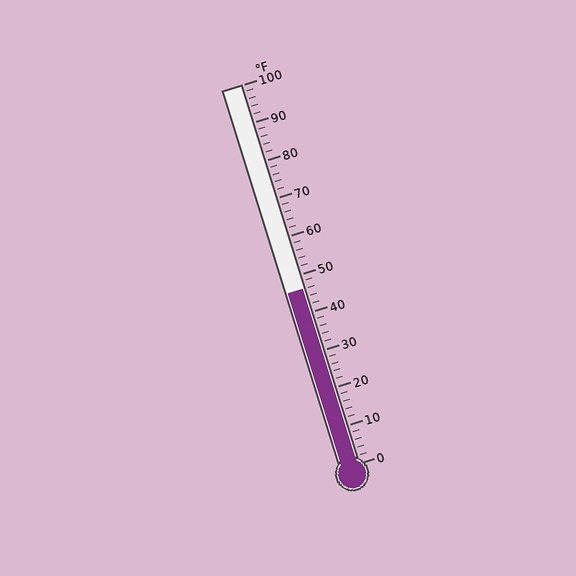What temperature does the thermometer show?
The thermometer shows approximately 46°F.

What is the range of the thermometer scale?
The thermometer scale ranges from 0°F to 100°F.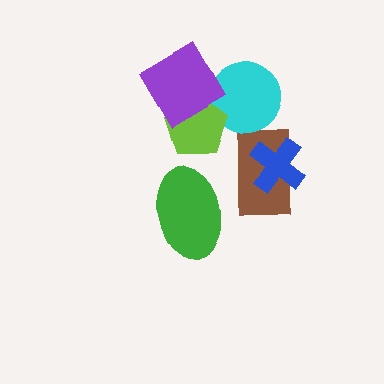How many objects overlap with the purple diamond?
2 objects overlap with the purple diamond.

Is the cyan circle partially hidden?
Yes, it is partially covered by another shape.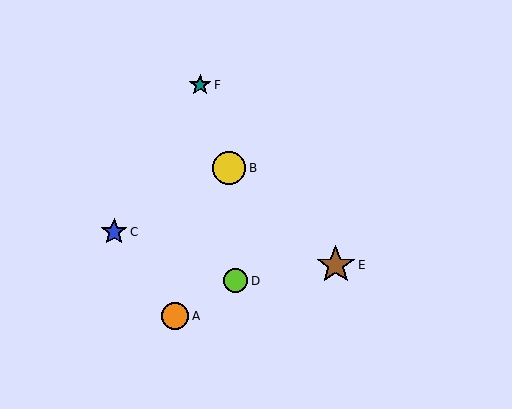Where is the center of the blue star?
The center of the blue star is at (114, 232).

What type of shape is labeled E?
Shape E is a brown star.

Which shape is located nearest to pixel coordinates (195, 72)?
The teal star (labeled F) at (200, 85) is nearest to that location.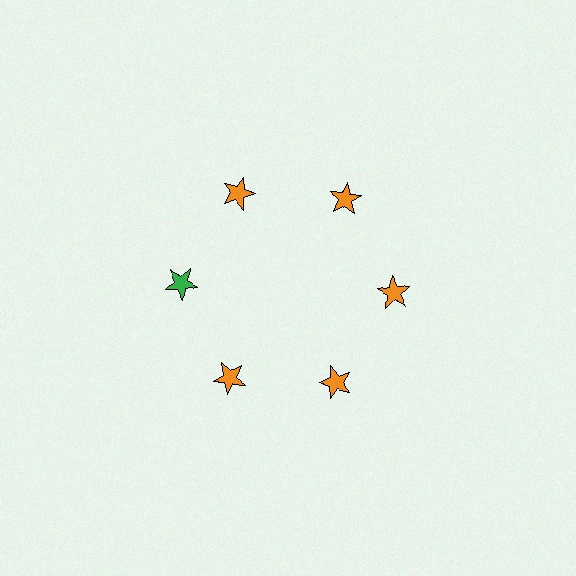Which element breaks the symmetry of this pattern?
The green star at roughly the 9 o'clock position breaks the symmetry. All other shapes are orange stars.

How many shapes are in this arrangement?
There are 6 shapes arranged in a ring pattern.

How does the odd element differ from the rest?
It has a different color: green instead of orange.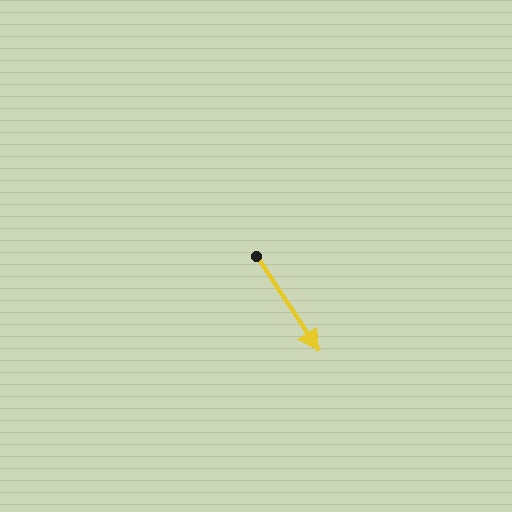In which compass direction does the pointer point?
Southeast.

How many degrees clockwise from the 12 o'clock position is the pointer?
Approximately 146 degrees.